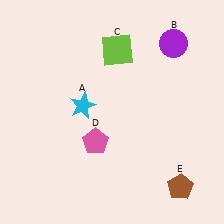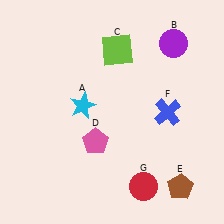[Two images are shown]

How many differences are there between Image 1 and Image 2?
There are 2 differences between the two images.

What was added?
A blue cross (F), a red circle (G) were added in Image 2.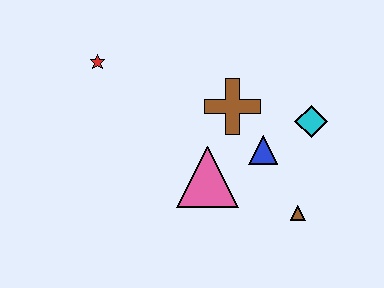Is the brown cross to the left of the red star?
No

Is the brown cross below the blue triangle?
No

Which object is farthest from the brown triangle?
The red star is farthest from the brown triangle.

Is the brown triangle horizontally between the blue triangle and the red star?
No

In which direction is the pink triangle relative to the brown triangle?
The pink triangle is to the left of the brown triangle.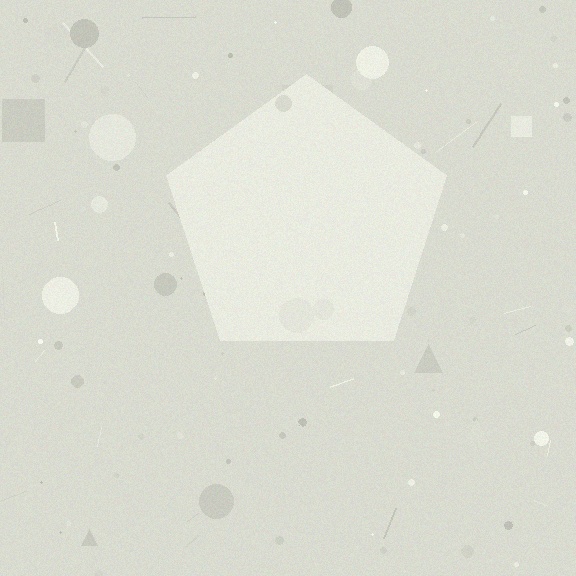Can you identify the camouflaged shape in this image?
The camouflaged shape is a pentagon.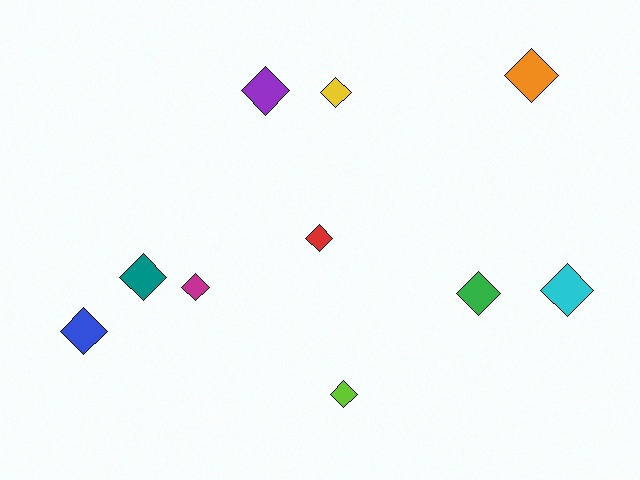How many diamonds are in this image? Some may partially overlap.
There are 10 diamonds.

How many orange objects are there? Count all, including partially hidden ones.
There is 1 orange object.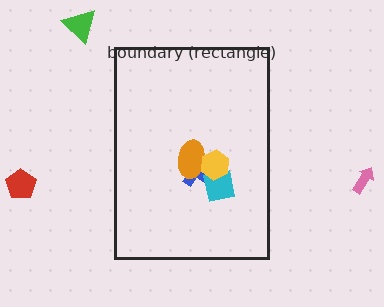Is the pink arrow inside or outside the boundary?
Outside.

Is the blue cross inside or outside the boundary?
Inside.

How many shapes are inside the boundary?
4 inside, 3 outside.